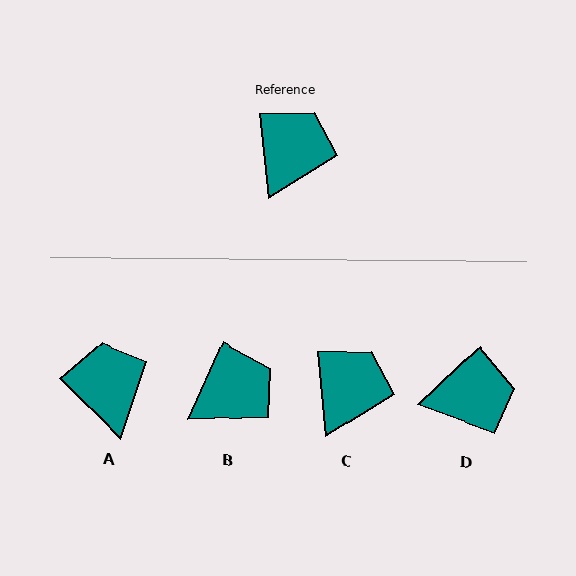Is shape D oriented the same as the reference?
No, it is off by about 52 degrees.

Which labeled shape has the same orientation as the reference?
C.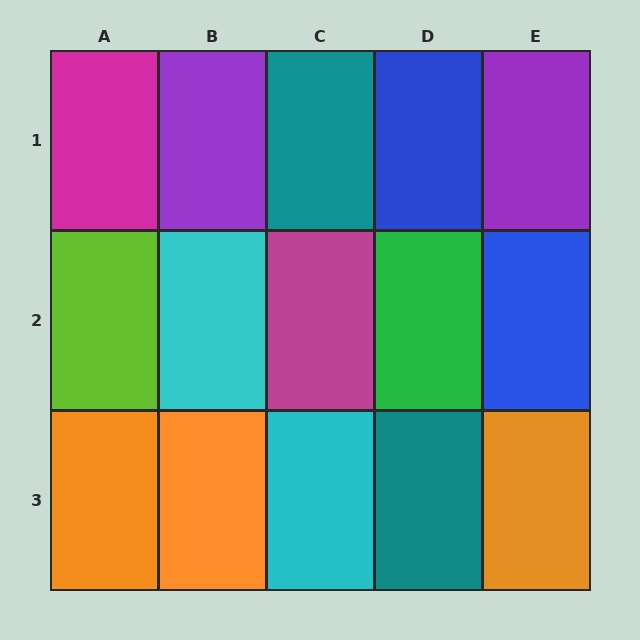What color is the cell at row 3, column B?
Orange.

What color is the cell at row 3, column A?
Orange.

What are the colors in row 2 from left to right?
Lime, cyan, magenta, green, blue.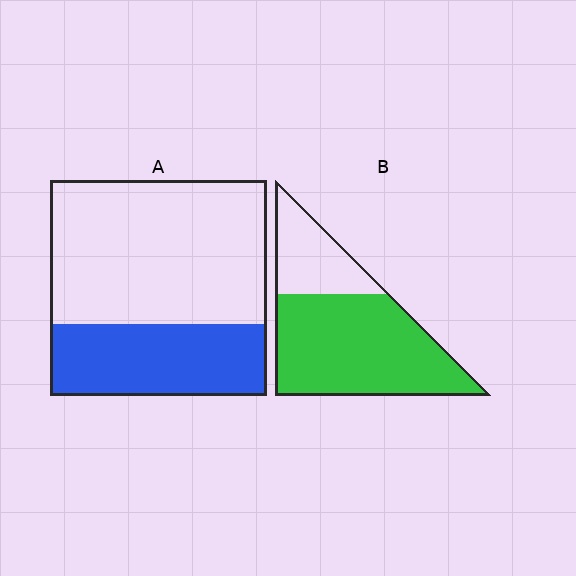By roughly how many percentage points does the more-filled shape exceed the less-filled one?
By roughly 40 percentage points (B over A).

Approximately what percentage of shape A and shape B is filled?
A is approximately 35% and B is approximately 70%.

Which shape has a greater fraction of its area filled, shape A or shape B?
Shape B.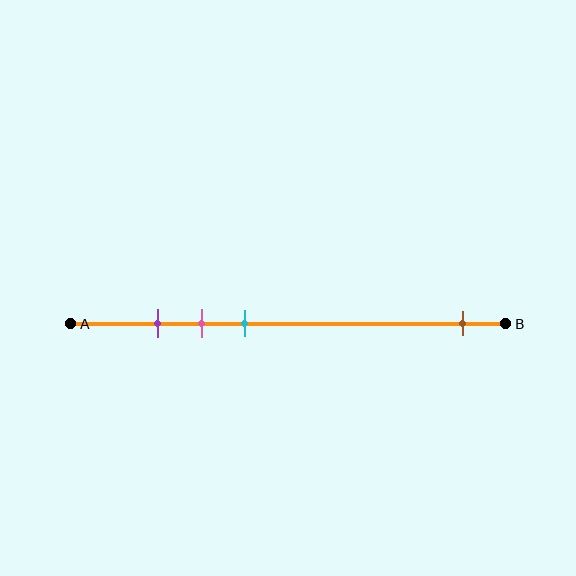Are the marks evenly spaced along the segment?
No, the marks are not evenly spaced.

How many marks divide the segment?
There are 4 marks dividing the segment.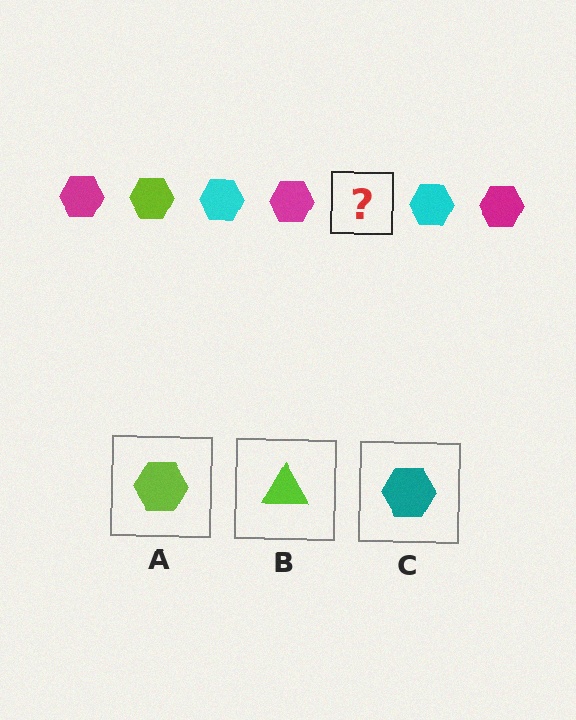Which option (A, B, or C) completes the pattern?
A.